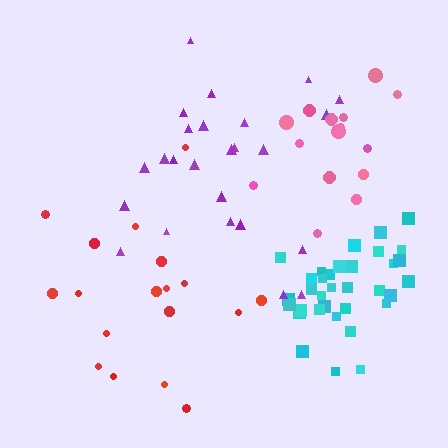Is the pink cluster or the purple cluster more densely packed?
Pink.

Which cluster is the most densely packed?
Cyan.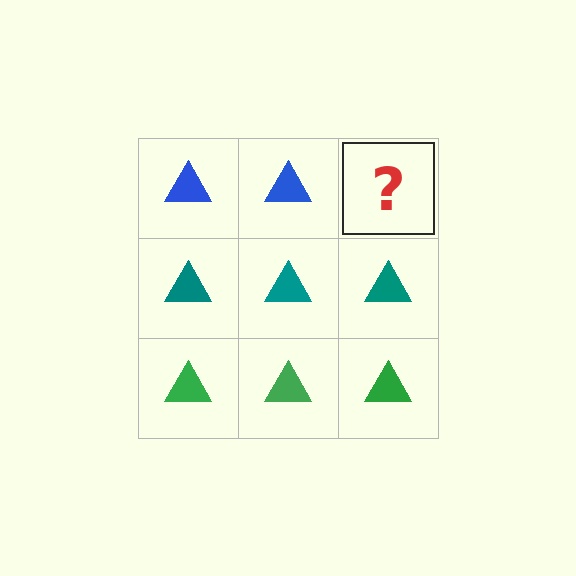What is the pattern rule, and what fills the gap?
The rule is that each row has a consistent color. The gap should be filled with a blue triangle.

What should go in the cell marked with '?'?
The missing cell should contain a blue triangle.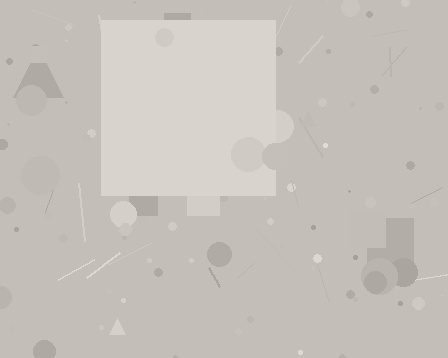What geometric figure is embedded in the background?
A square is embedded in the background.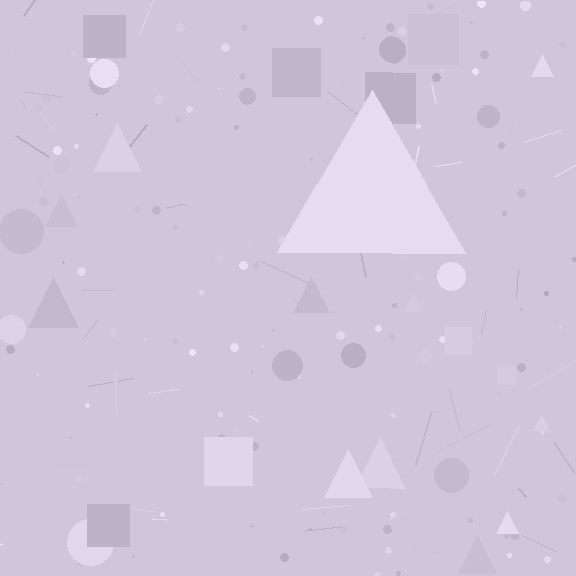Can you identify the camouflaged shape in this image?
The camouflaged shape is a triangle.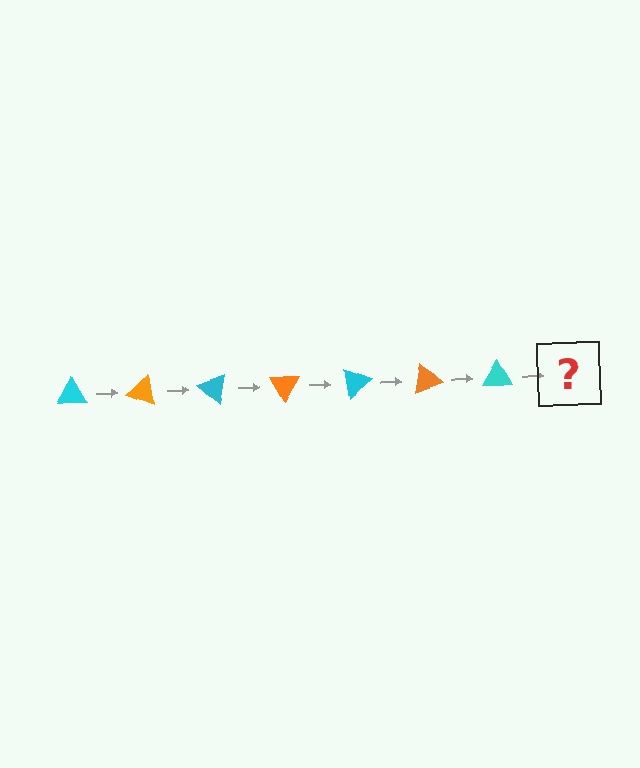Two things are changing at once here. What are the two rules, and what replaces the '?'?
The two rules are that it rotates 20 degrees each step and the color cycles through cyan and orange. The '?' should be an orange triangle, rotated 140 degrees from the start.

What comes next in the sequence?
The next element should be an orange triangle, rotated 140 degrees from the start.